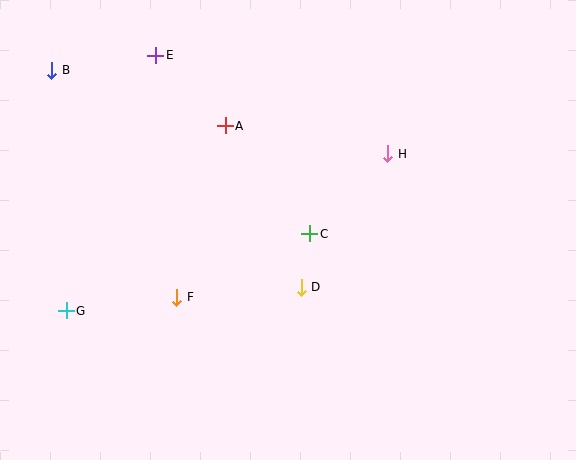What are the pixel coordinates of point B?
Point B is at (52, 70).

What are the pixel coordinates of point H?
Point H is at (388, 154).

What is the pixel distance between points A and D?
The distance between A and D is 179 pixels.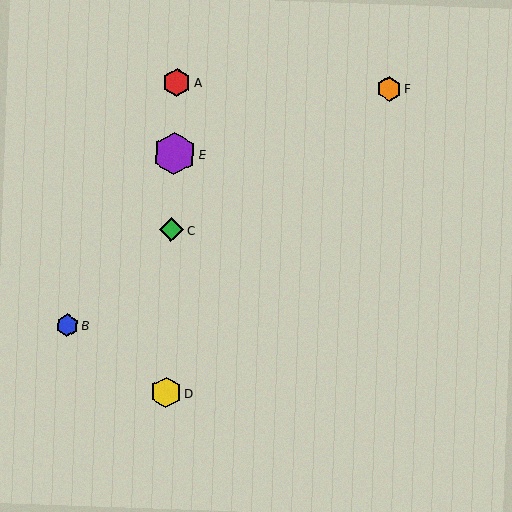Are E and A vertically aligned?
Yes, both are at x≈174.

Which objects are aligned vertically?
Objects A, C, D, E are aligned vertically.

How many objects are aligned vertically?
4 objects (A, C, D, E) are aligned vertically.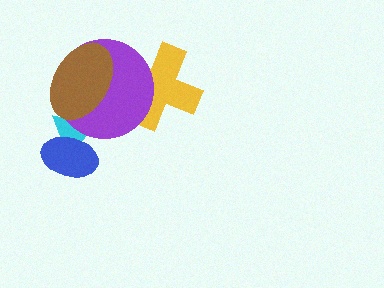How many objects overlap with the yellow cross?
1 object overlaps with the yellow cross.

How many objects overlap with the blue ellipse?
1 object overlaps with the blue ellipse.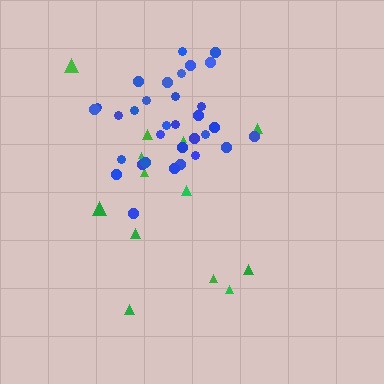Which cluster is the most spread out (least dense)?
Green.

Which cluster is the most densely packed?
Blue.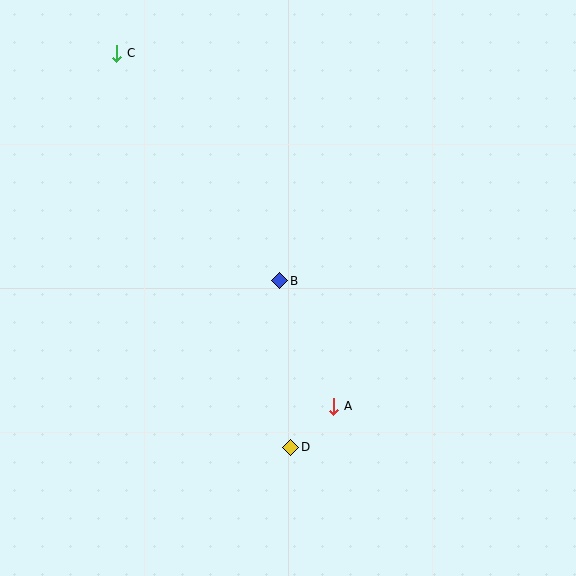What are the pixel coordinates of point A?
Point A is at (334, 406).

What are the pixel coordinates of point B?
Point B is at (280, 281).